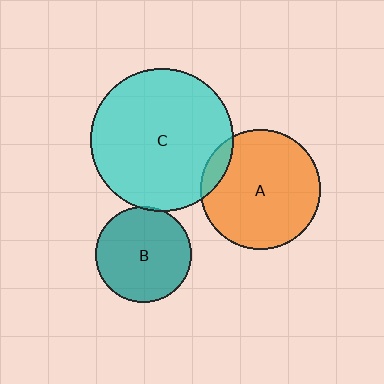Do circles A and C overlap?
Yes.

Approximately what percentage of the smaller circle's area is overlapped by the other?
Approximately 10%.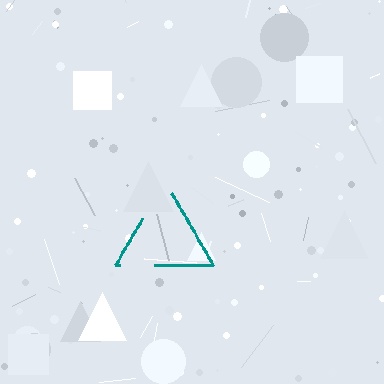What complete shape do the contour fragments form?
The contour fragments form a triangle.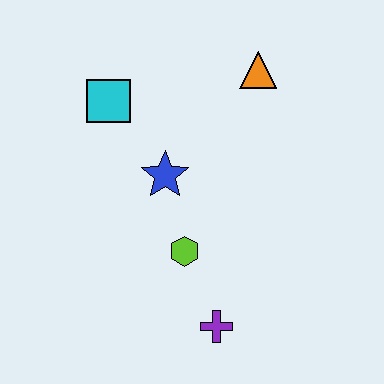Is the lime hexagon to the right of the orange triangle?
No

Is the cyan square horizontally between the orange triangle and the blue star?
No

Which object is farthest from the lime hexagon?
The orange triangle is farthest from the lime hexagon.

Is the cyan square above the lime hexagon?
Yes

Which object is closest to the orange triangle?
The blue star is closest to the orange triangle.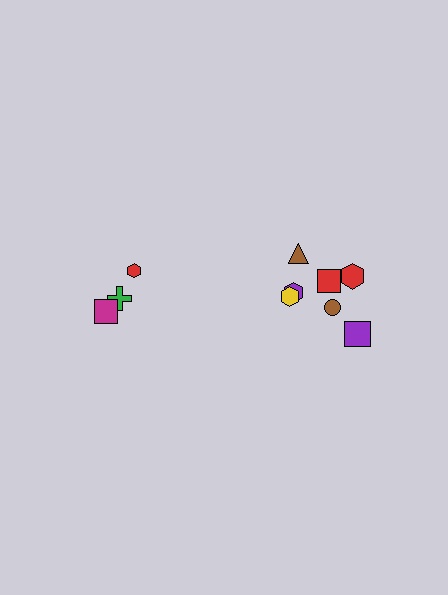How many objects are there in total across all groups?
There are 10 objects.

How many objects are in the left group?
There are 3 objects.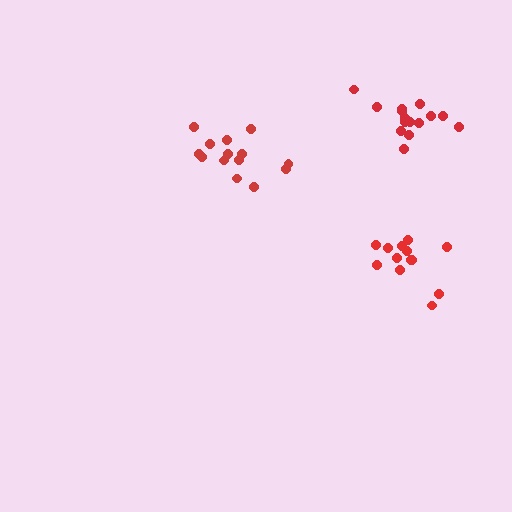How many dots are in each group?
Group 1: 15 dots, Group 2: 14 dots, Group 3: 13 dots (42 total).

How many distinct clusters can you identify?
There are 3 distinct clusters.